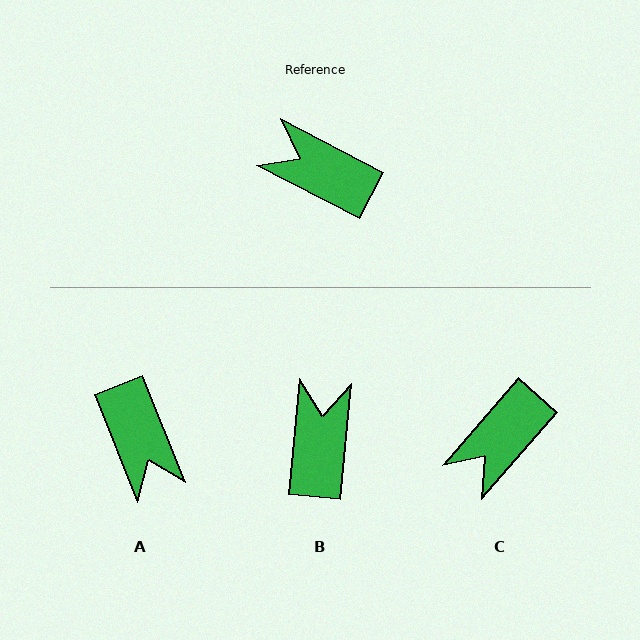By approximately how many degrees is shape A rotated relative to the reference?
Approximately 139 degrees counter-clockwise.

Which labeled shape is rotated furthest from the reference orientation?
A, about 139 degrees away.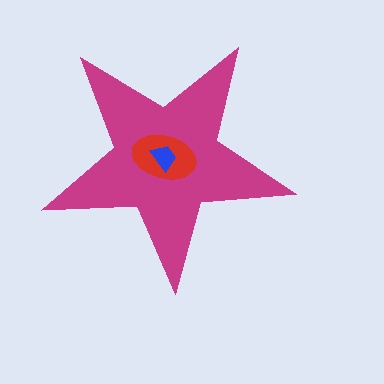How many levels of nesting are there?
3.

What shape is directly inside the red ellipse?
The blue trapezoid.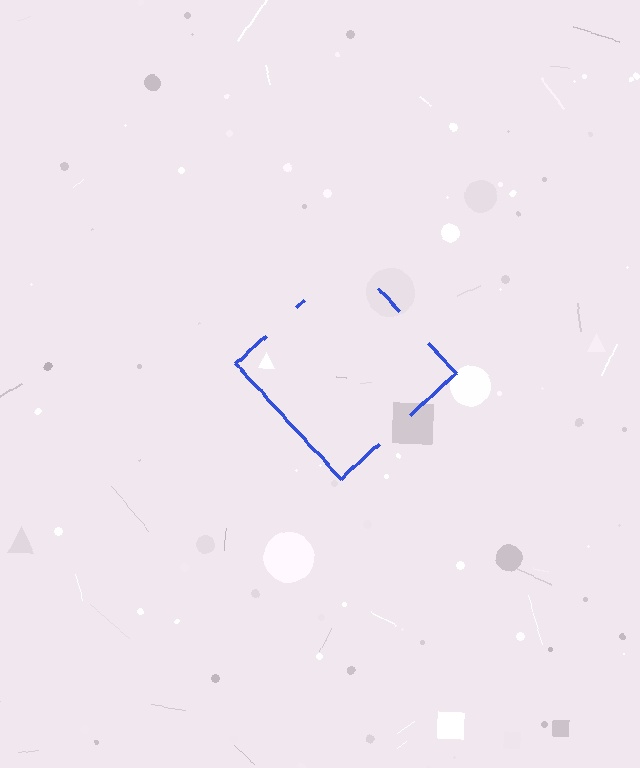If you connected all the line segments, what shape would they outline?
They would outline a diamond.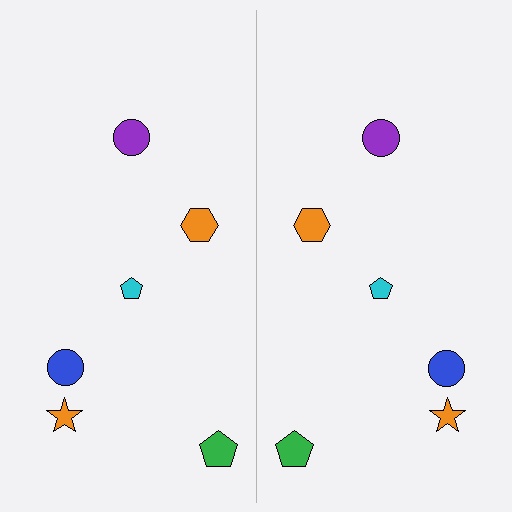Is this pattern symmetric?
Yes, this pattern has bilateral (reflection) symmetry.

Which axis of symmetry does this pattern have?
The pattern has a vertical axis of symmetry running through the center of the image.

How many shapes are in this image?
There are 12 shapes in this image.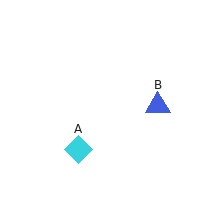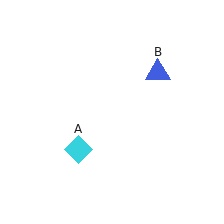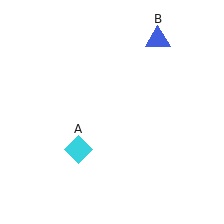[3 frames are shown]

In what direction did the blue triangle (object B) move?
The blue triangle (object B) moved up.